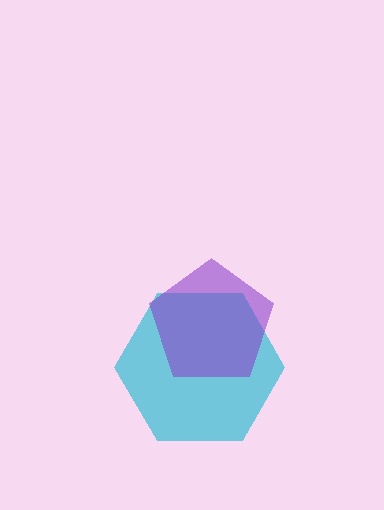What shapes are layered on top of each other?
The layered shapes are: a cyan hexagon, a purple pentagon.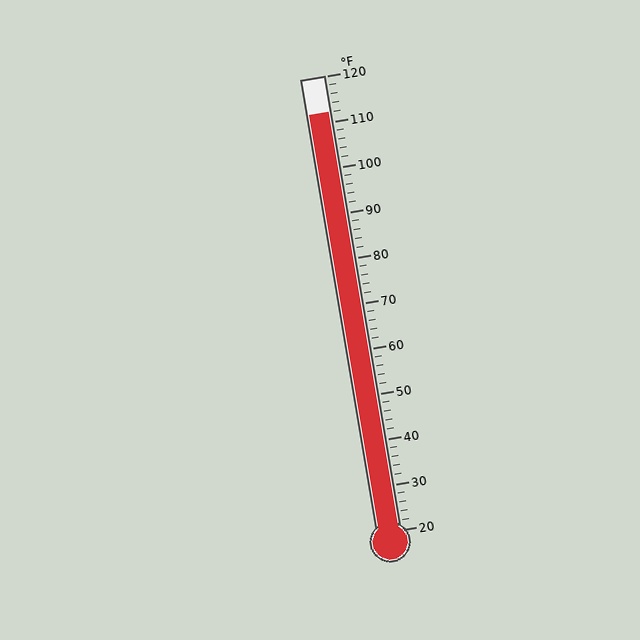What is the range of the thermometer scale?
The thermometer scale ranges from 20°F to 120°F.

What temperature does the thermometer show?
The thermometer shows approximately 112°F.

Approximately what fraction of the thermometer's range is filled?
The thermometer is filled to approximately 90% of its range.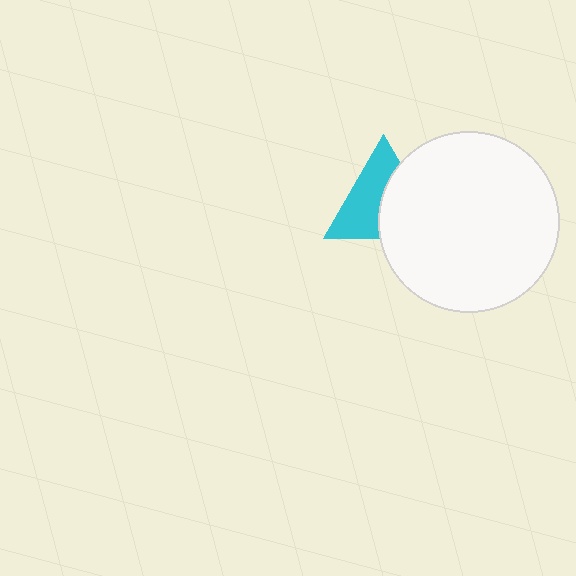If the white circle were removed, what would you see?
You would see the complete cyan triangle.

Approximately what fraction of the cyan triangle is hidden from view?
Roughly 47% of the cyan triangle is hidden behind the white circle.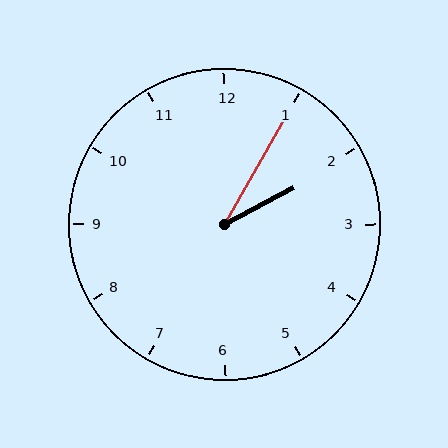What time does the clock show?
2:05.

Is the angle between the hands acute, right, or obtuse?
It is acute.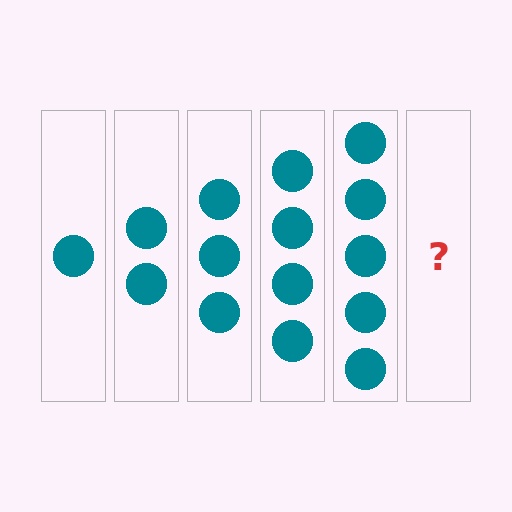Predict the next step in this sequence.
The next step is 6 circles.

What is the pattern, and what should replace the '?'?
The pattern is that each step adds one more circle. The '?' should be 6 circles.